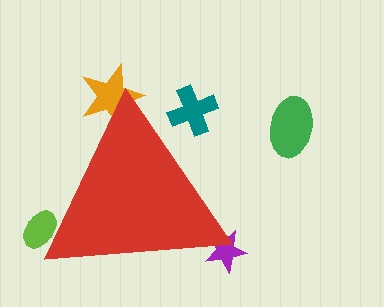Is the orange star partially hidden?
Yes, the orange star is partially hidden behind the red triangle.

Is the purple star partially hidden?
Yes, the purple star is partially hidden behind the red triangle.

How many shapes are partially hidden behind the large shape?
4 shapes are partially hidden.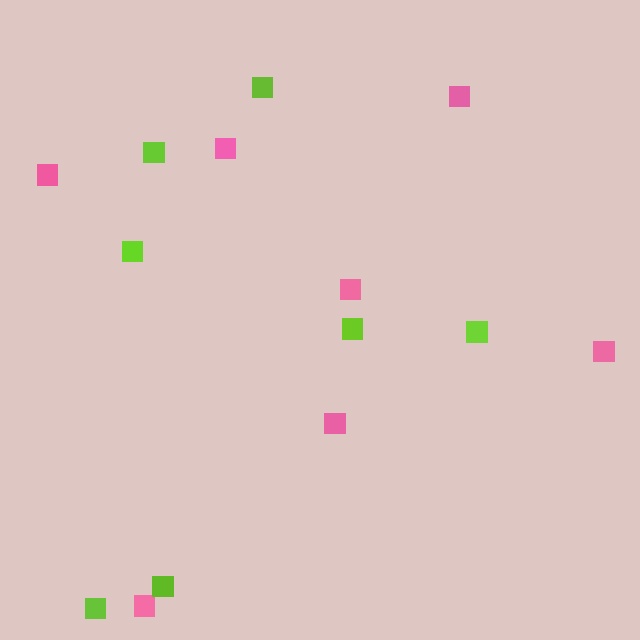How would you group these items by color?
There are 2 groups: one group of pink squares (7) and one group of lime squares (7).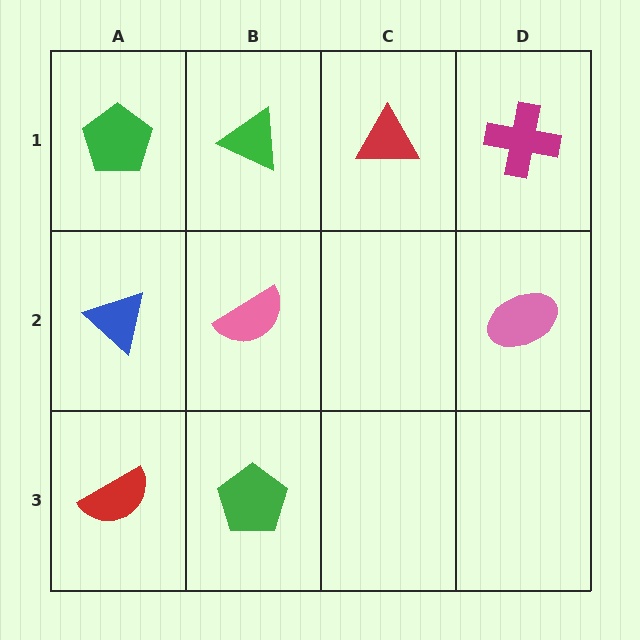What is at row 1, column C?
A red triangle.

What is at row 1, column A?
A green pentagon.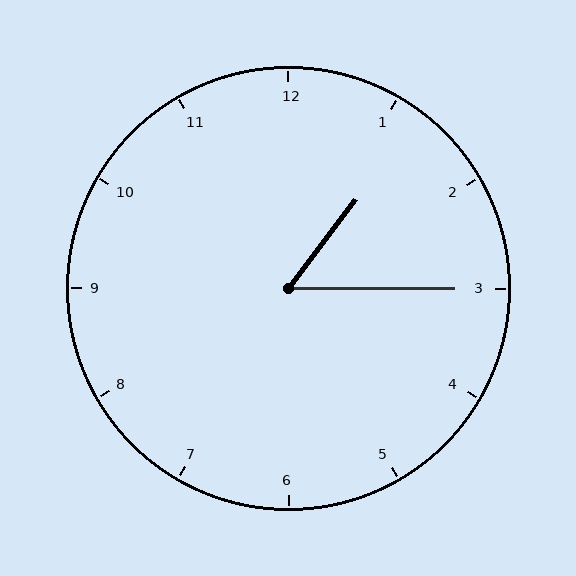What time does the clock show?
1:15.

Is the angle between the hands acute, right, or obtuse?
It is acute.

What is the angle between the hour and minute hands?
Approximately 52 degrees.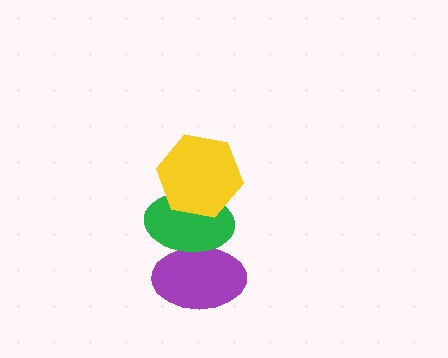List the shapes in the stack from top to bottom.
From top to bottom: the yellow hexagon, the green ellipse, the purple ellipse.